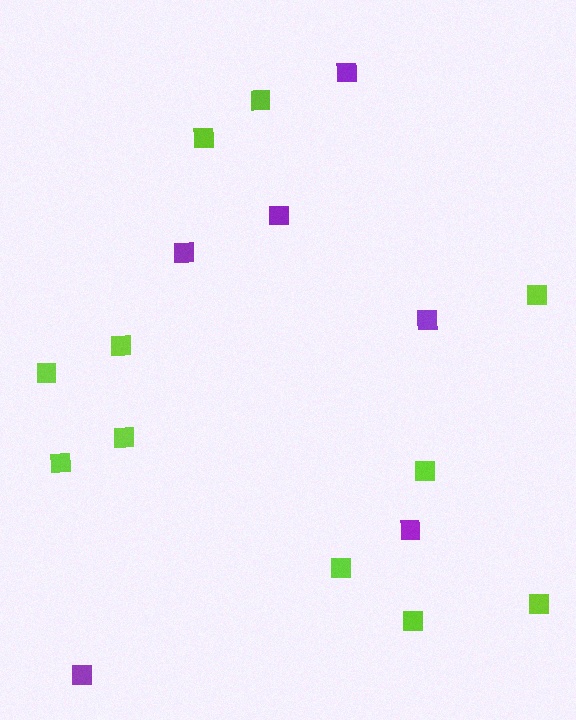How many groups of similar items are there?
There are 2 groups: one group of purple squares (6) and one group of lime squares (11).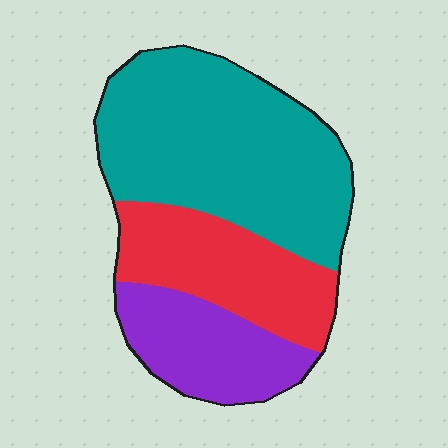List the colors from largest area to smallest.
From largest to smallest: teal, red, purple.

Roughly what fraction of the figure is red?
Red covers about 25% of the figure.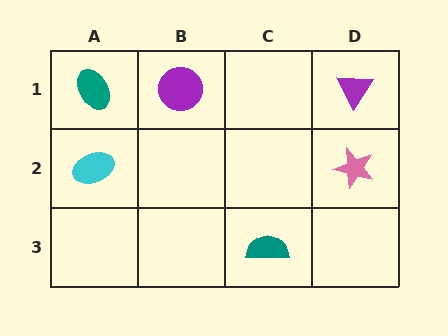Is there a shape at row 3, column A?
No, that cell is empty.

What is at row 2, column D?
A pink star.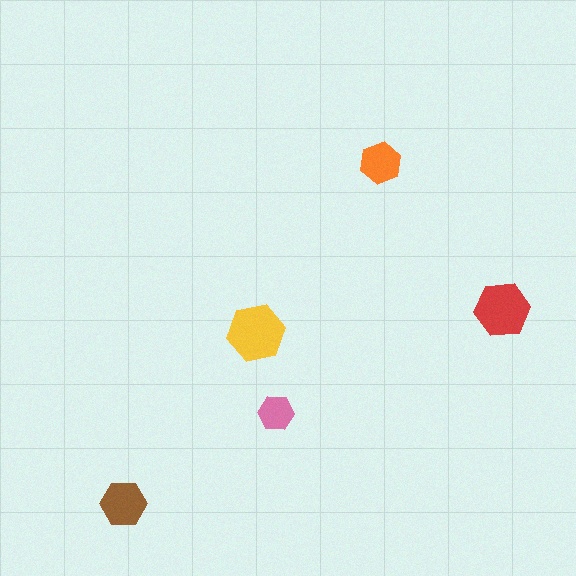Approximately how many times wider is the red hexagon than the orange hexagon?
About 1.5 times wider.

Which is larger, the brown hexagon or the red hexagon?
The red one.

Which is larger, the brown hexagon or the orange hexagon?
The brown one.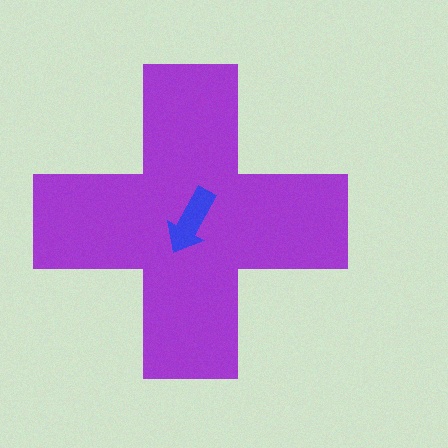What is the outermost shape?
The purple cross.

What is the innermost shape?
The blue arrow.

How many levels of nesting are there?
2.